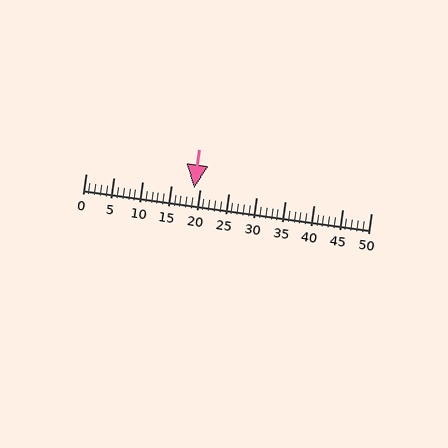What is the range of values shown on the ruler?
The ruler shows values from 0 to 50.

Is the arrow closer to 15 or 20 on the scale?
The arrow is closer to 20.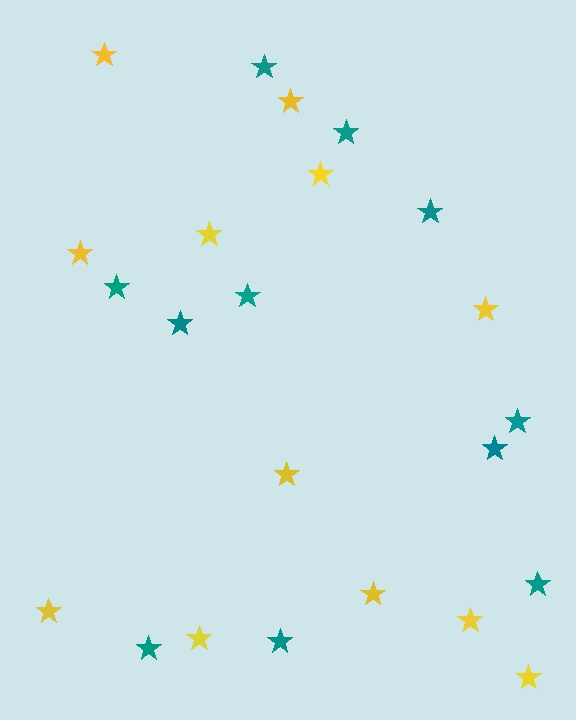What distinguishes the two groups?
There are 2 groups: one group of teal stars (11) and one group of yellow stars (12).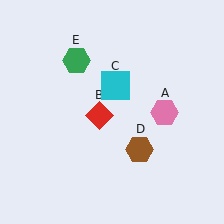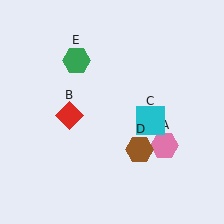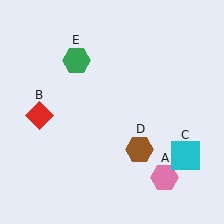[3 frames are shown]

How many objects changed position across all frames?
3 objects changed position: pink hexagon (object A), red diamond (object B), cyan square (object C).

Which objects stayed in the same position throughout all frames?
Brown hexagon (object D) and green hexagon (object E) remained stationary.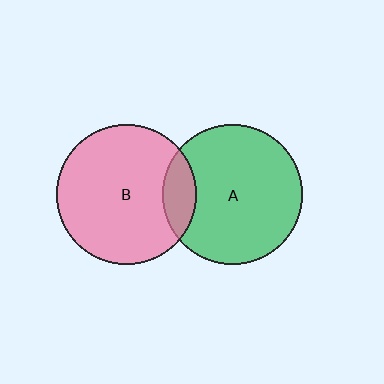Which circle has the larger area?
Circle B (pink).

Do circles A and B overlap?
Yes.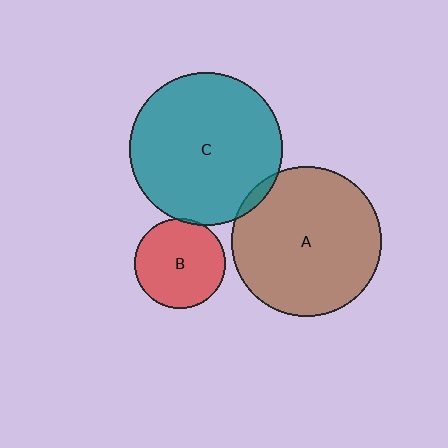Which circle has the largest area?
Circle C (teal).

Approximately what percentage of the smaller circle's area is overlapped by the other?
Approximately 5%.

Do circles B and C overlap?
Yes.